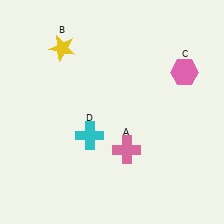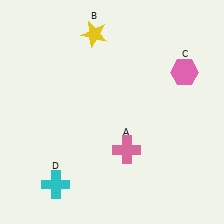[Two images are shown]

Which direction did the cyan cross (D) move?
The cyan cross (D) moved down.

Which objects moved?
The objects that moved are: the yellow star (B), the cyan cross (D).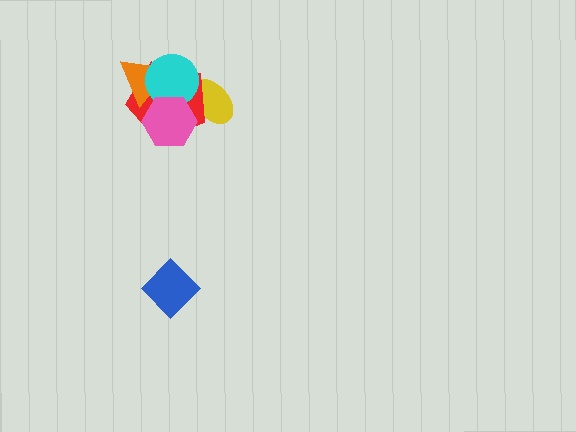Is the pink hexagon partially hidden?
No, no other shape covers it.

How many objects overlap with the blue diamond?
0 objects overlap with the blue diamond.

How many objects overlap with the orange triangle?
3 objects overlap with the orange triangle.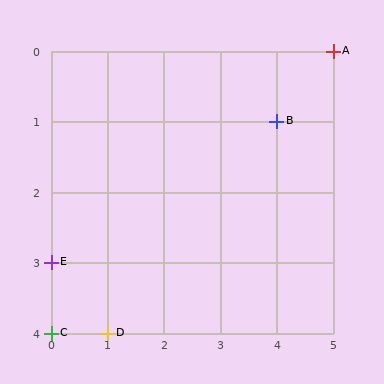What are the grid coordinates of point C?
Point C is at grid coordinates (0, 4).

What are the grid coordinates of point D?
Point D is at grid coordinates (1, 4).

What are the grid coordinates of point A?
Point A is at grid coordinates (5, 0).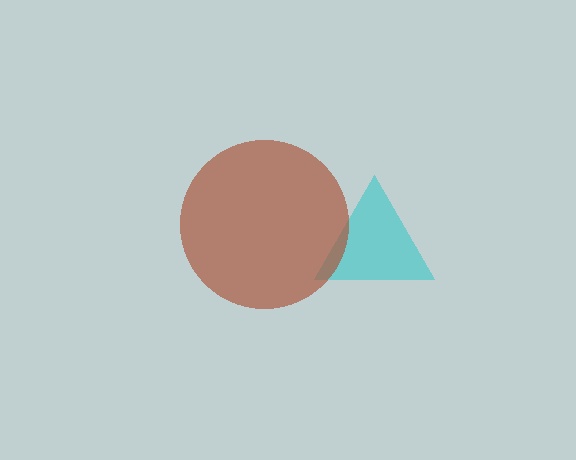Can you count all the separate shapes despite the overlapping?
Yes, there are 2 separate shapes.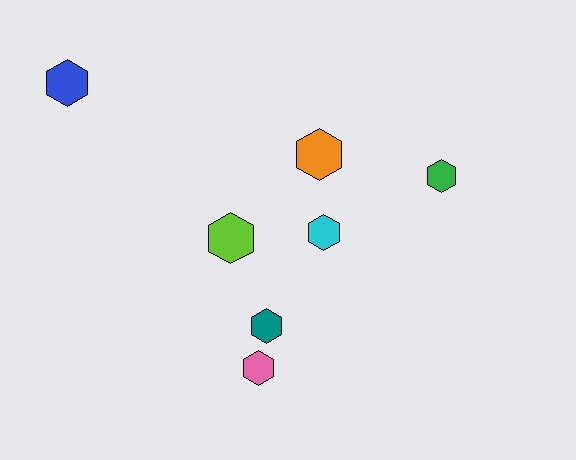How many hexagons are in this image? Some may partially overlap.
There are 7 hexagons.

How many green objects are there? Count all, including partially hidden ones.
There is 1 green object.